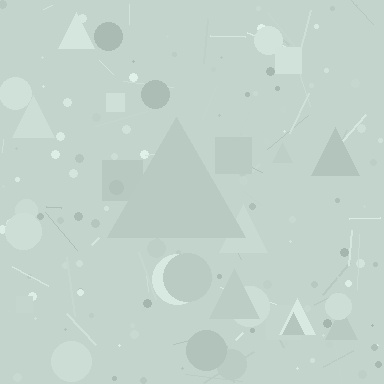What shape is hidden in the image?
A triangle is hidden in the image.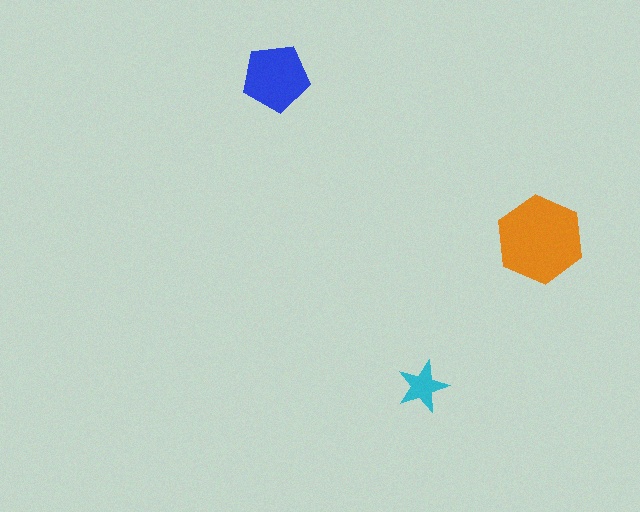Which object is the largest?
The orange hexagon.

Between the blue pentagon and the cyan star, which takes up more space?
The blue pentagon.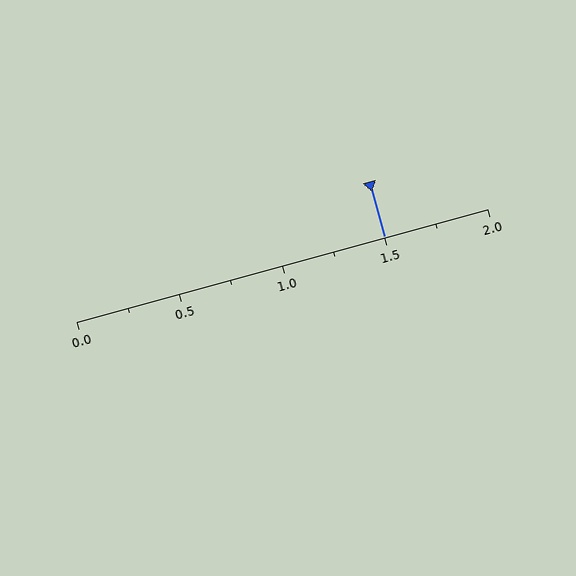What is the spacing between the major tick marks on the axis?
The major ticks are spaced 0.5 apart.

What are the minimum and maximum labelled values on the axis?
The axis runs from 0.0 to 2.0.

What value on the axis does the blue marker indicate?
The marker indicates approximately 1.5.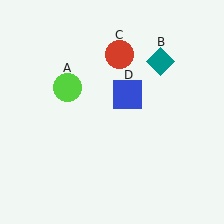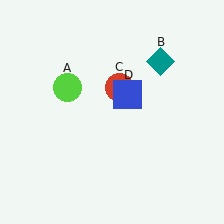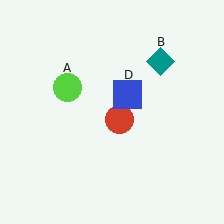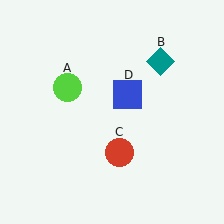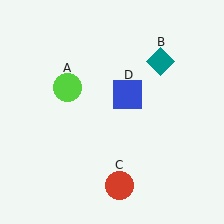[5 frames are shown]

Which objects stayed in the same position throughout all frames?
Lime circle (object A) and teal diamond (object B) and blue square (object D) remained stationary.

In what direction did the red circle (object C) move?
The red circle (object C) moved down.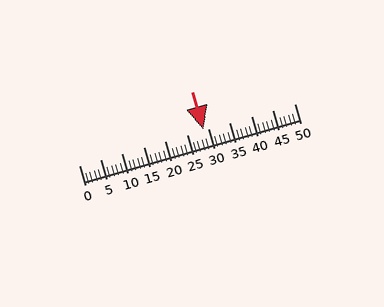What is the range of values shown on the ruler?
The ruler shows values from 0 to 50.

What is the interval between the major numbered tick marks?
The major tick marks are spaced 5 units apart.